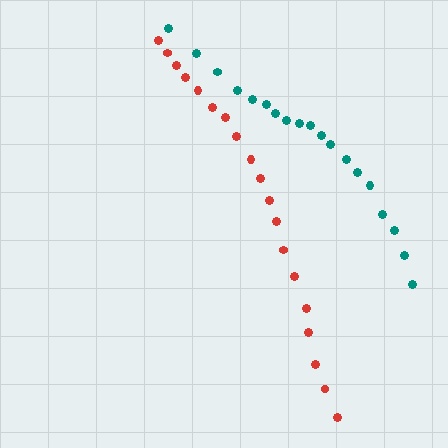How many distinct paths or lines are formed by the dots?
There are 2 distinct paths.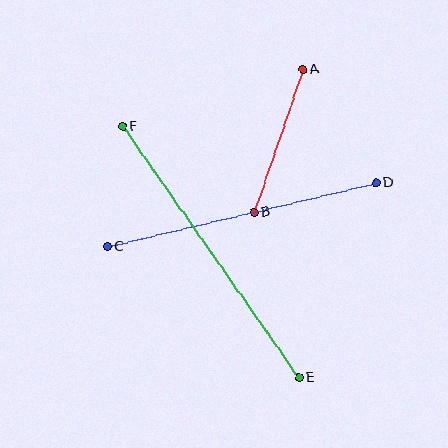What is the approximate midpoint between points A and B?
The midpoint is at approximately (278, 141) pixels.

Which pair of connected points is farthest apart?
Points E and F are farthest apart.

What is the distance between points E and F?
The distance is approximately 307 pixels.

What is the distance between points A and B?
The distance is approximately 151 pixels.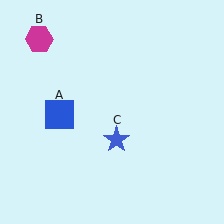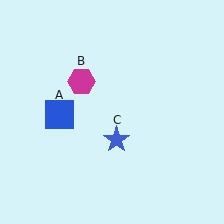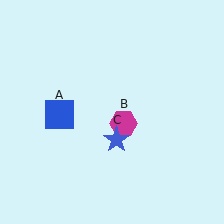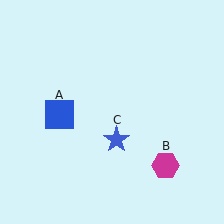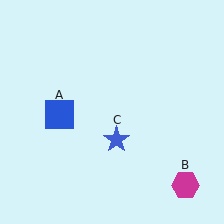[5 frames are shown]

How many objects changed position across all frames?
1 object changed position: magenta hexagon (object B).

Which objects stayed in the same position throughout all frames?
Blue square (object A) and blue star (object C) remained stationary.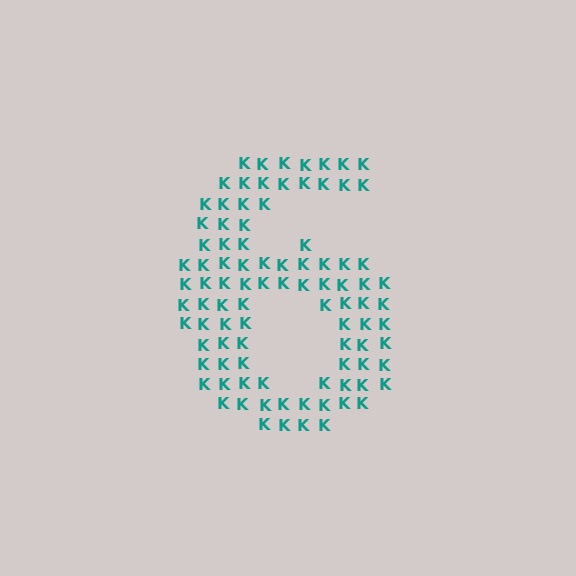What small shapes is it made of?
It is made of small letter K's.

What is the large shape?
The large shape is the digit 6.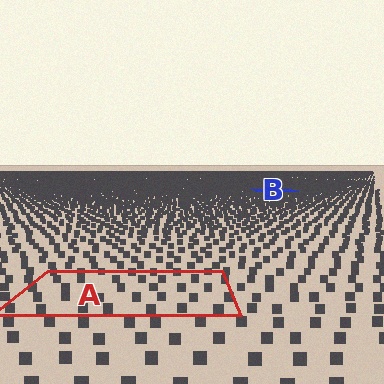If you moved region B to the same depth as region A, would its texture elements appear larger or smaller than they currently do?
They would appear larger. At a closer depth, the same texture elements are projected at a bigger on-screen size.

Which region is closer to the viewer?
Region A is closer. The texture elements there are larger and more spread out.